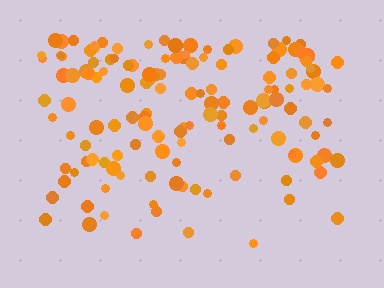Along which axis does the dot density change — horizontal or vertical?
Vertical.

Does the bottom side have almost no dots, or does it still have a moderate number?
Still a moderate number, just noticeably fewer than the top.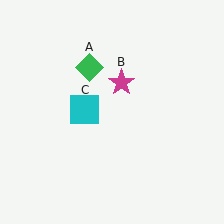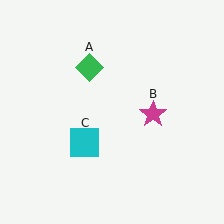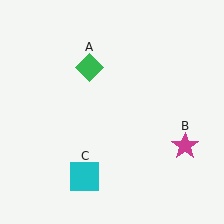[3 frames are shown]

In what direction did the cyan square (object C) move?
The cyan square (object C) moved down.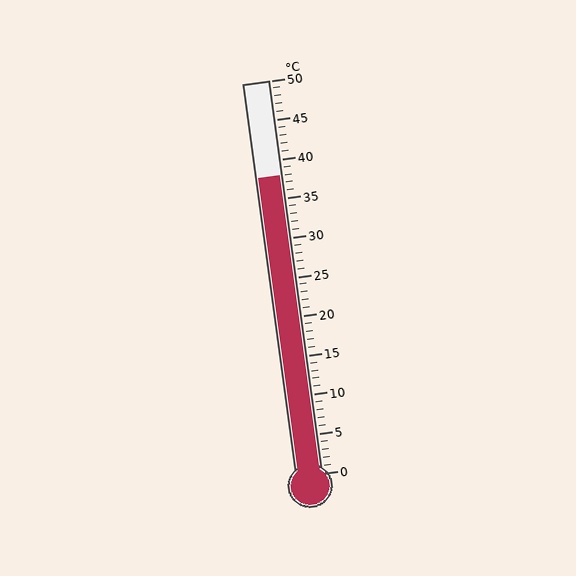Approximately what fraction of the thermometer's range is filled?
The thermometer is filled to approximately 75% of its range.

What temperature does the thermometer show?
The thermometer shows approximately 38°C.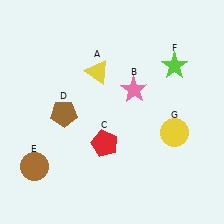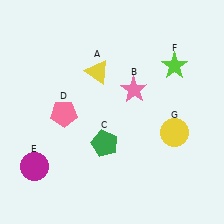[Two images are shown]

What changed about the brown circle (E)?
In Image 1, E is brown. In Image 2, it changed to magenta.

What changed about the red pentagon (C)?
In Image 1, C is red. In Image 2, it changed to green.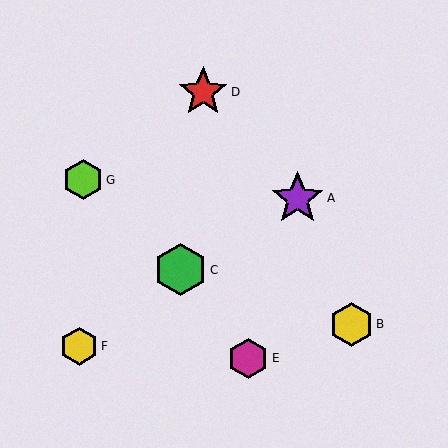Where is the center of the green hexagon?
The center of the green hexagon is at (180, 270).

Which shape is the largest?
The purple star (labeled A) is the largest.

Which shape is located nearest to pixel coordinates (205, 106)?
The red star (labeled D) at (203, 92) is nearest to that location.